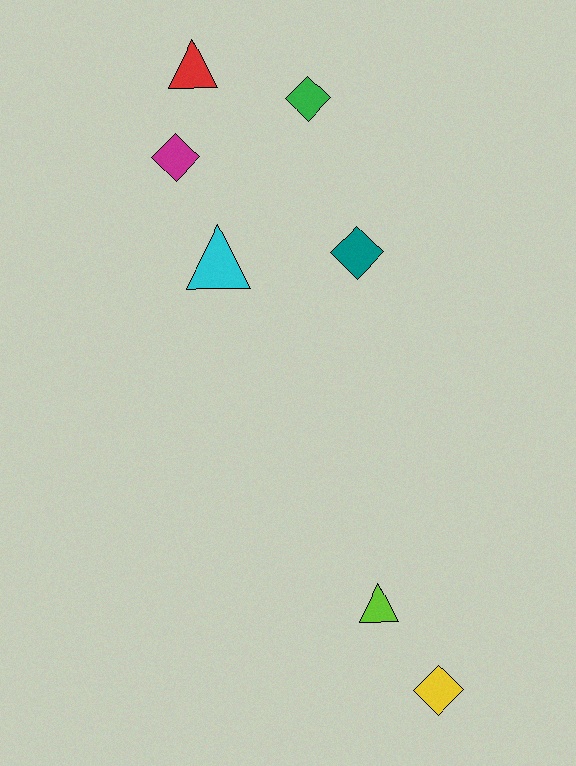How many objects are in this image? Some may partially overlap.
There are 7 objects.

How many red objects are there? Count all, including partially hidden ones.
There is 1 red object.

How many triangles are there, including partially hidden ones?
There are 3 triangles.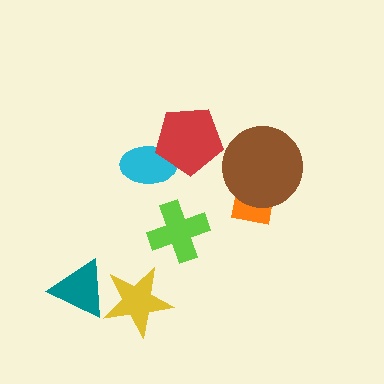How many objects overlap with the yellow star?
1 object overlaps with the yellow star.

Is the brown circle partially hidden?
No, no other shape covers it.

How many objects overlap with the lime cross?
0 objects overlap with the lime cross.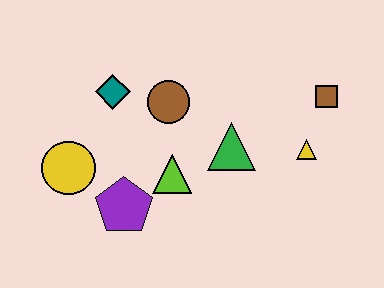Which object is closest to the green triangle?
The lime triangle is closest to the green triangle.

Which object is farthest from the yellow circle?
The brown square is farthest from the yellow circle.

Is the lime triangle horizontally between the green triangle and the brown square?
No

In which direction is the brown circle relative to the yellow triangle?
The brown circle is to the left of the yellow triangle.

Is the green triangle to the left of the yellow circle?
No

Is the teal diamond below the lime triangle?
No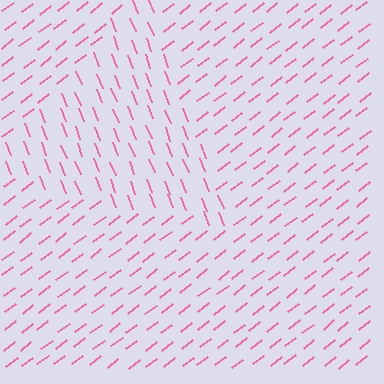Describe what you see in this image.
The image is filled with small pink line segments. A triangle region in the image has lines oriented differently from the surrounding lines, creating a visible texture boundary.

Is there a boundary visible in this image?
Yes, there is a texture boundary formed by a change in line orientation.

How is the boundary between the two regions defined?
The boundary is defined purely by a change in line orientation (approximately 73 degrees difference). All lines are the same color and thickness.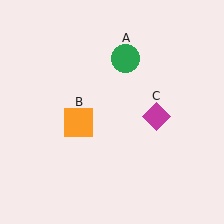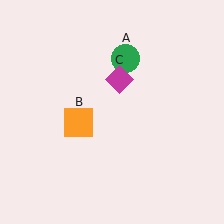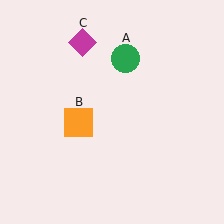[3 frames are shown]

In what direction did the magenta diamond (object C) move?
The magenta diamond (object C) moved up and to the left.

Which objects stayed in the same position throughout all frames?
Green circle (object A) and orange square (object B) remained stationary.